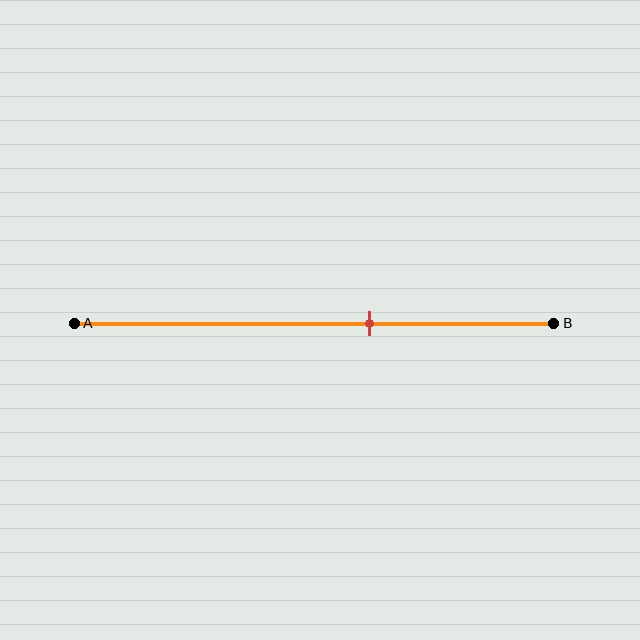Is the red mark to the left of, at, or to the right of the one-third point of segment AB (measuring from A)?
The red mark is to the right of the one-third point of segment AB.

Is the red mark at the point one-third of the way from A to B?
No, the mark is at about 60% from A, not at the 33% one-third point.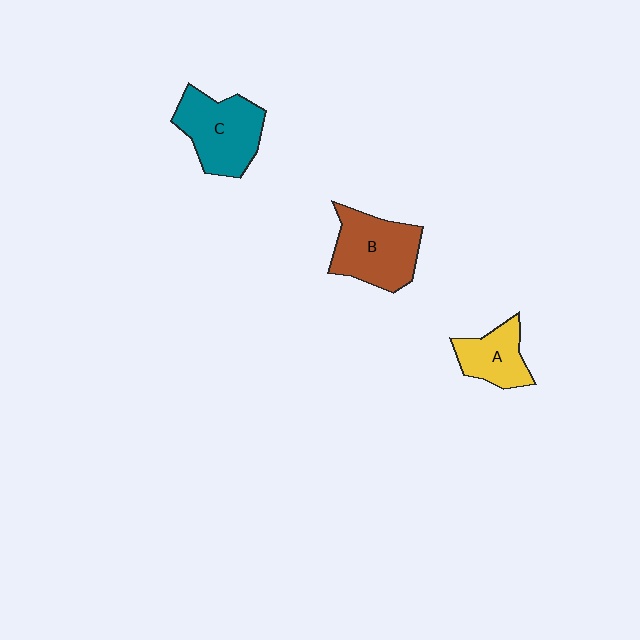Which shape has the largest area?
Shape C (teal).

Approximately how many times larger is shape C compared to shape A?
Approximately 1.6 times.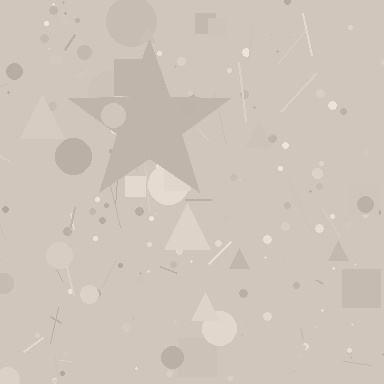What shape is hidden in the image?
A star is hidden in the image.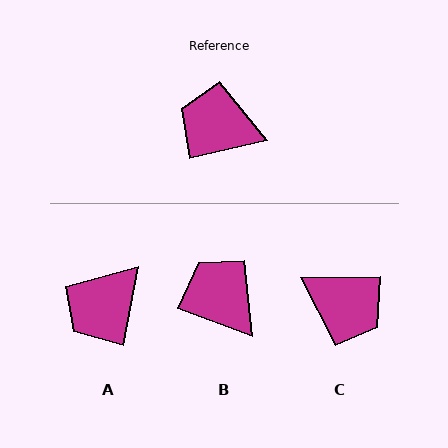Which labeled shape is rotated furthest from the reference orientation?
C, about 168 degrees away.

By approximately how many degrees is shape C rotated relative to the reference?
Approximately 168 degrees counter-clockwise.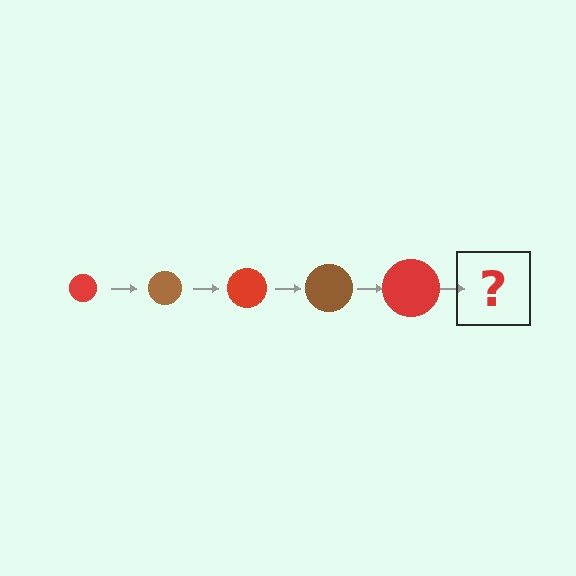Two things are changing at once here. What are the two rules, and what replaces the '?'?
The two rules are that the circle grows larger each step and the color cycles through red and brown. The '?' should be a brown circle, larger than the previous one.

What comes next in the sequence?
The next element should be a brown circle, larger than the previous one.